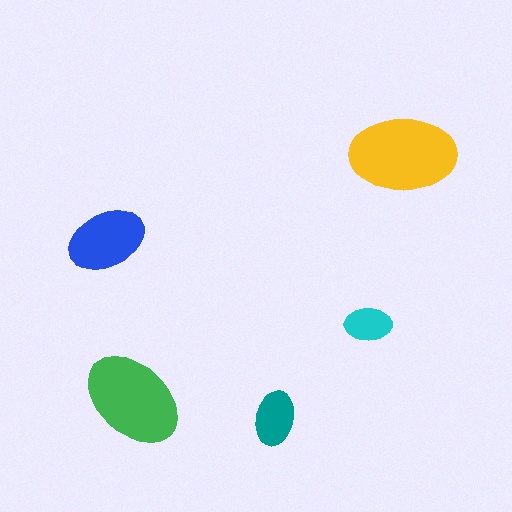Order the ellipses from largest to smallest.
the yellow one, the green one, the blue one, the teal one, the cyan one.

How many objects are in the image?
There are 5 objects in the image.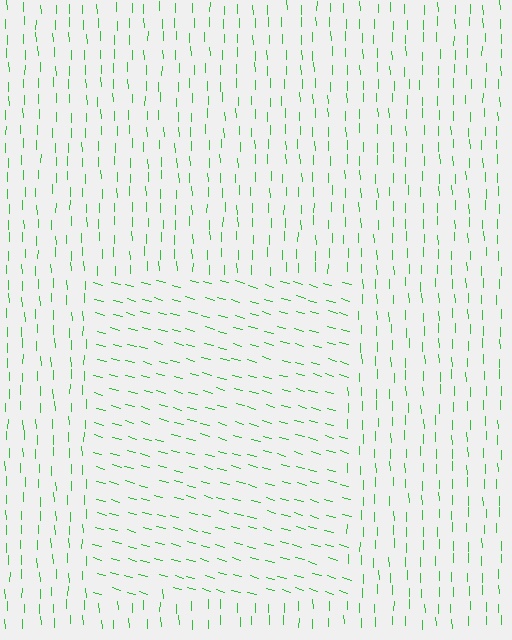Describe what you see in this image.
The image is filled with small green line segments. A rectangle region in the image has lines oriented differently from the surrounding lines, creating a visible texture boundary.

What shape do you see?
I see a rectangle.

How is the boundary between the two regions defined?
The boundary is defined purely by a change in line orientation (approximately 74 degrees difference). All lines are the same color and thickness.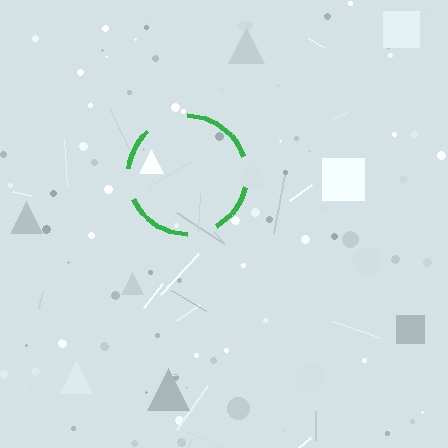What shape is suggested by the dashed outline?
The dashed outline suggests a circle.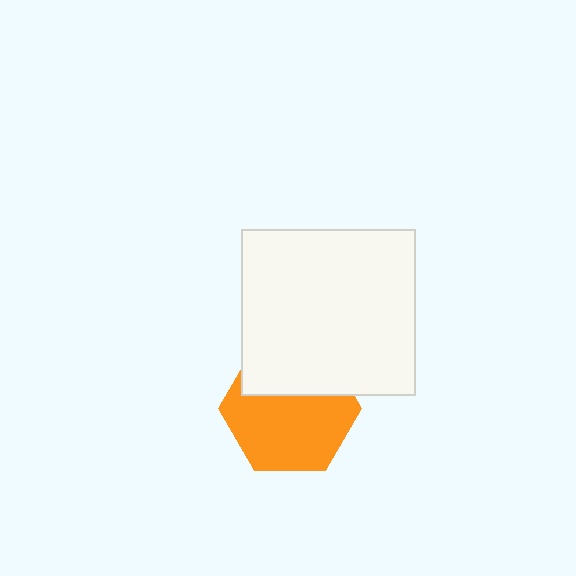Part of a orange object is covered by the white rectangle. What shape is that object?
It is a hexagon.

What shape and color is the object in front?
The object in front is a white rectangle.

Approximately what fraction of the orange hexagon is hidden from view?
Roughly 35% of the orange hexagon is hidden behind the white rectangle.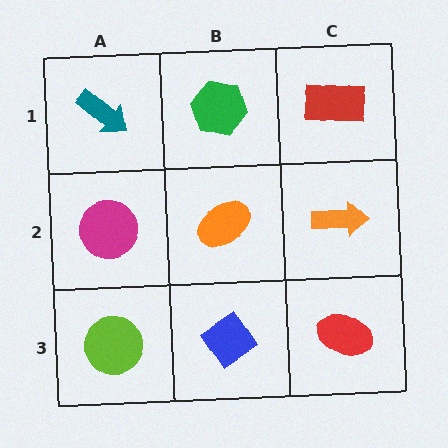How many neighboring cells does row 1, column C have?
2.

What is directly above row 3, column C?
An orange arrow.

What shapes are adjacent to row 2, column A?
A teal arrow (row 1, column A), a lime circle (row 3, column A), an orange ellipse (row 2, column B).